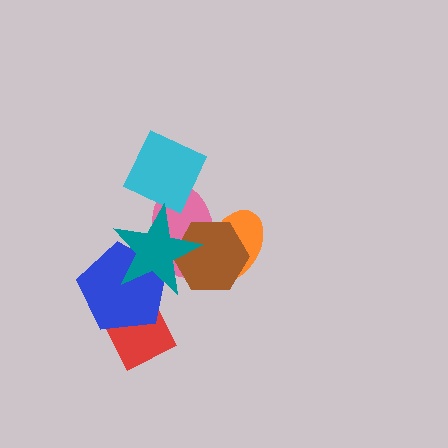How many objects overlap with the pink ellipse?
5 objects overlap with the pink ellipse.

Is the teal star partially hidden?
No, no other shape covers it.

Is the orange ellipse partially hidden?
Yes, it is partially covered by another shape.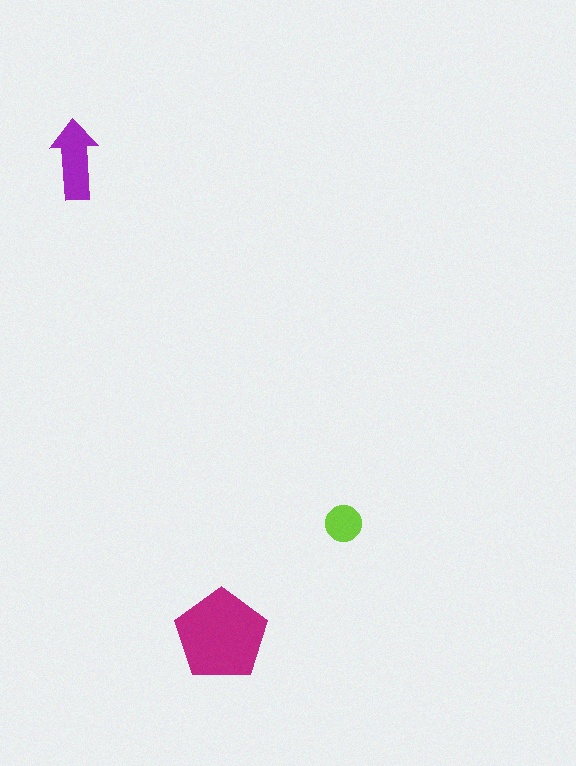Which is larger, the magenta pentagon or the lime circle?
The magenta pentagon.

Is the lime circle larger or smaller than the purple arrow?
Smaller.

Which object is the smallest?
The lime circle.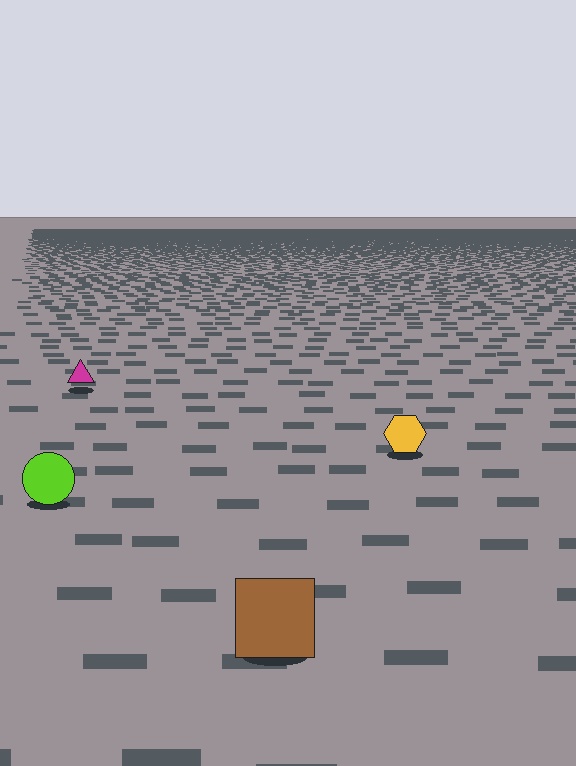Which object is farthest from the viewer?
The magenta triangle is farthest from the viewer. It appears smaller and the ground texture around it is denser.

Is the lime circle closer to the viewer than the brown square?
No. The brown square is closer — you can tell from the texture gradient: the ground texture is coarser near it.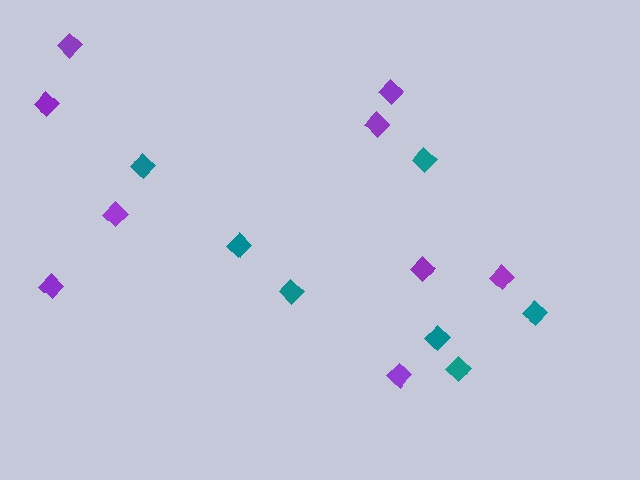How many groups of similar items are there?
There are 2 groups: one group of purple diamonds (9) and one group of teal diamonds (7).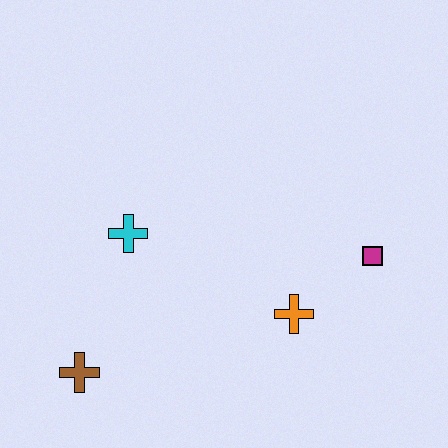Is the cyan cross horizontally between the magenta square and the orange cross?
No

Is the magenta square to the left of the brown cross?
No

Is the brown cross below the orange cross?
Yes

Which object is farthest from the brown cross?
The magenta square is farthest from the brown cross.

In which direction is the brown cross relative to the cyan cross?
The brown cross is below the cyan cross.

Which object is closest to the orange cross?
The magenta square is closest to the orange cross.